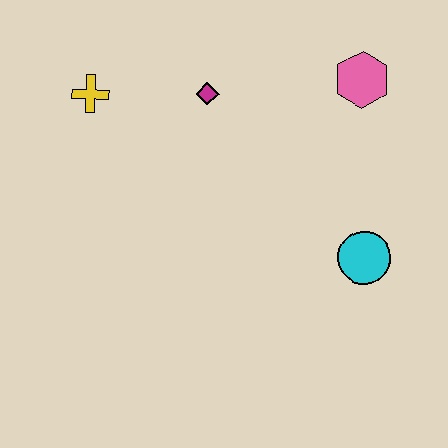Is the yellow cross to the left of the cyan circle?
Yes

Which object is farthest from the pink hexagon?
The yellow cross is farthest from the pink hexagon.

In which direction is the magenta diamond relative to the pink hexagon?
The magenta diamond is to the left of the pink hexagon.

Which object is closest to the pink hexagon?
The magenta diamond is closest to the pink hexagon.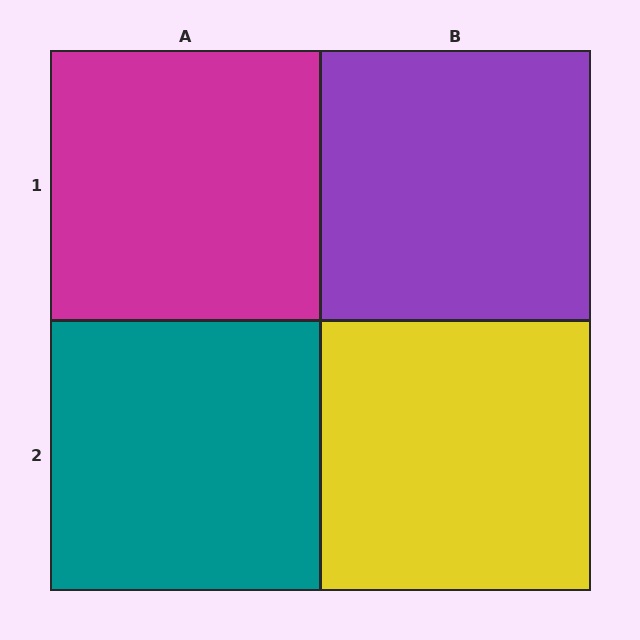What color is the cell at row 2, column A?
Teal.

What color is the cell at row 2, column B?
Yellow.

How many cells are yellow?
1 cell is yellow.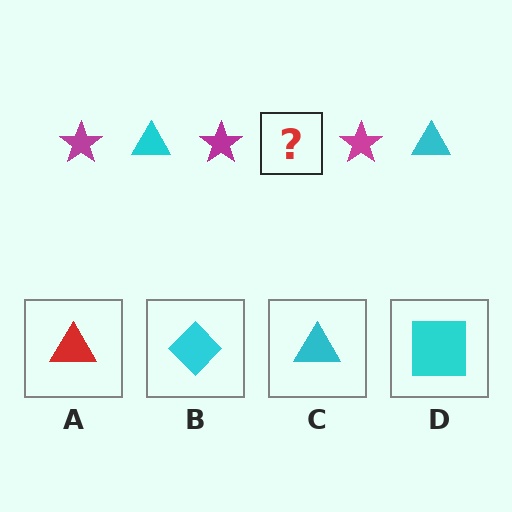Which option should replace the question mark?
Option C.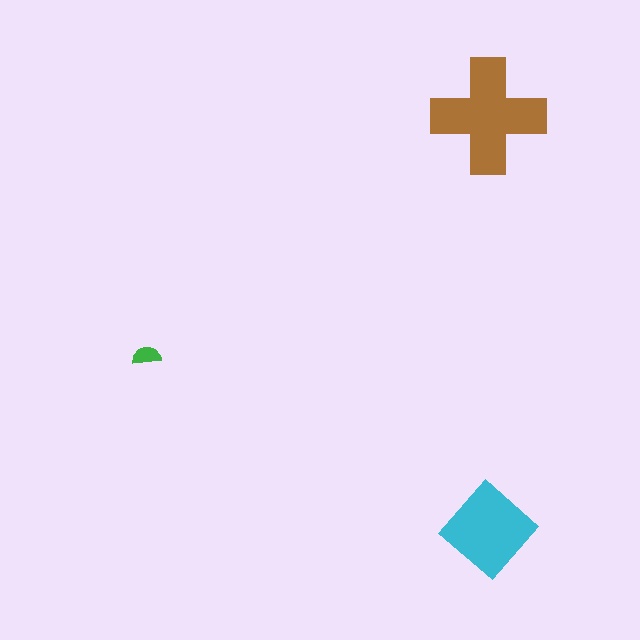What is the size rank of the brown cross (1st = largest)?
1st.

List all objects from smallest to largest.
The green semicircle, the cyan diamond, the brown cross.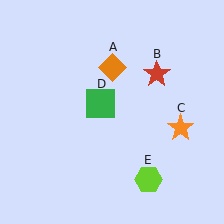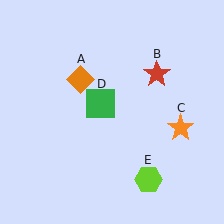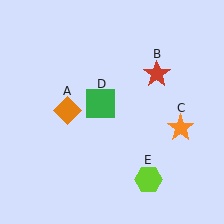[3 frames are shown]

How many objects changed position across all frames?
1 object changed position: orange diamond (object A).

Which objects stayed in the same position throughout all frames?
Red star (object B) and orange star (object C) and green square (object D) and lime hexagon (object E) remained stationary.